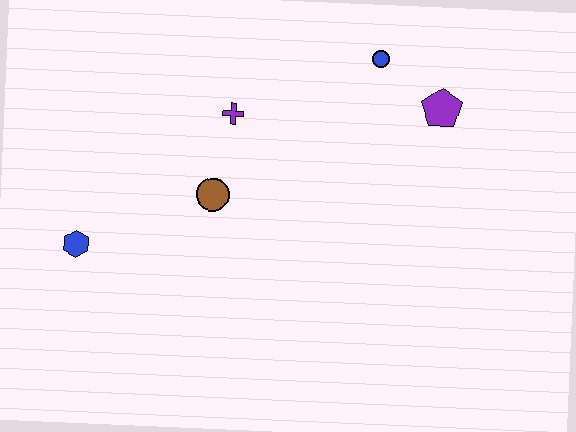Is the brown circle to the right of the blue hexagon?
Yes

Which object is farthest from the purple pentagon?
The blue hexagon is farthest from the purple pentagon.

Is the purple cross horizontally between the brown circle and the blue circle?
Yes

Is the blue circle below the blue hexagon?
No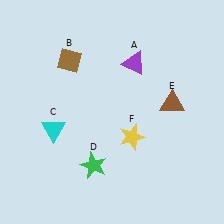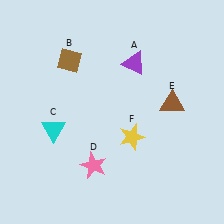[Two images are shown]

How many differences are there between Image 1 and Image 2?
There is 1 difference between the two images.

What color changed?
The star (D) changed from green in Image 1 to pink in Image 2.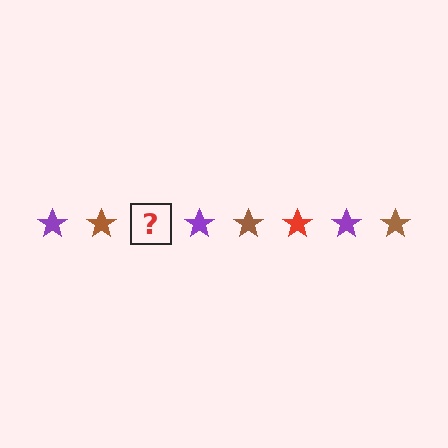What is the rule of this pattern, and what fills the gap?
The rule is that the pattern cycles through purple, brown, red stars. The gap should be filled with a red star.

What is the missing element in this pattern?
The missing element is a red star.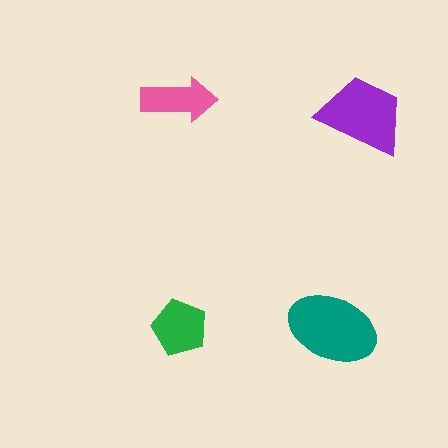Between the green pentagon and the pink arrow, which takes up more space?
The green pentagon.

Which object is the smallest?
The pink arrow.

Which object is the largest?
The teal ellipse.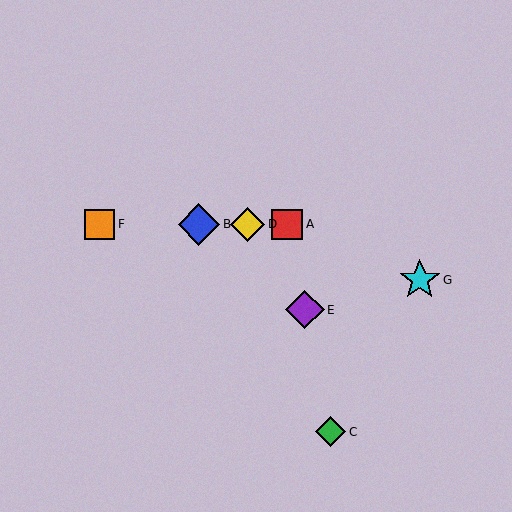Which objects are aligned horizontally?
Objects A, B, D, F are aligned horizontally.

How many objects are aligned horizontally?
4 objects (A, B, D, F) are aligned horizontally.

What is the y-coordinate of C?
Object C is at y≈432.